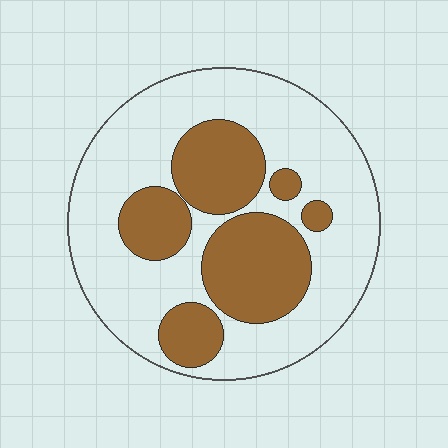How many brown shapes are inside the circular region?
6.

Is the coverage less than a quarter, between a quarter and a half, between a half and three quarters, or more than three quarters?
Between a quarter and a half.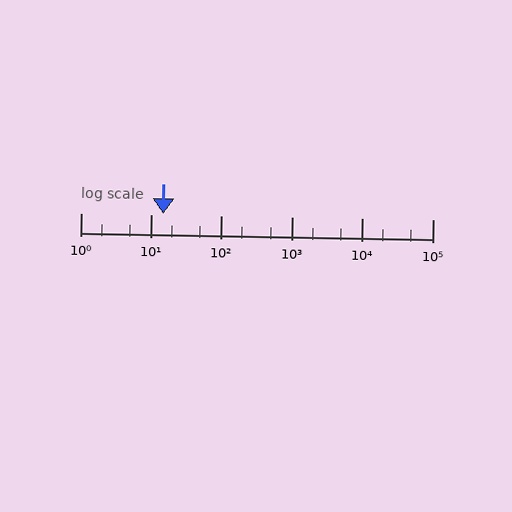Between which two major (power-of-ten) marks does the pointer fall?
The pointer is between 10 and 100.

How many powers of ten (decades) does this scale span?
The scale spans 5 decades, from 1 to 100000.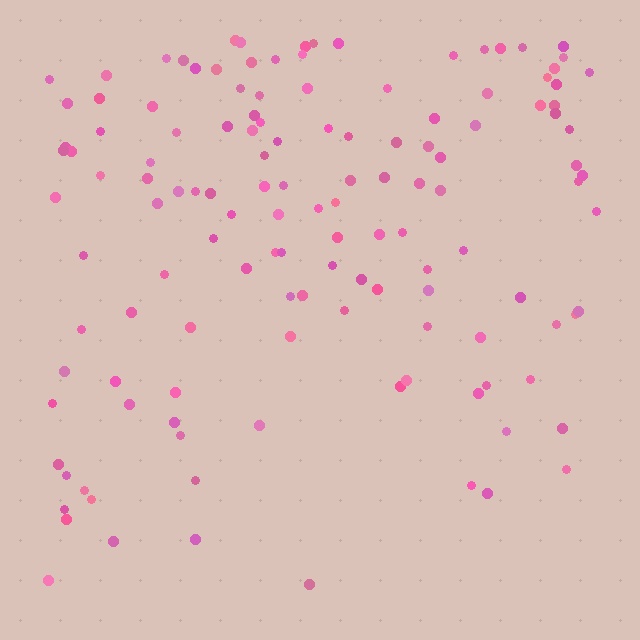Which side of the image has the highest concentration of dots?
The top.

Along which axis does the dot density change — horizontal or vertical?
Vertical.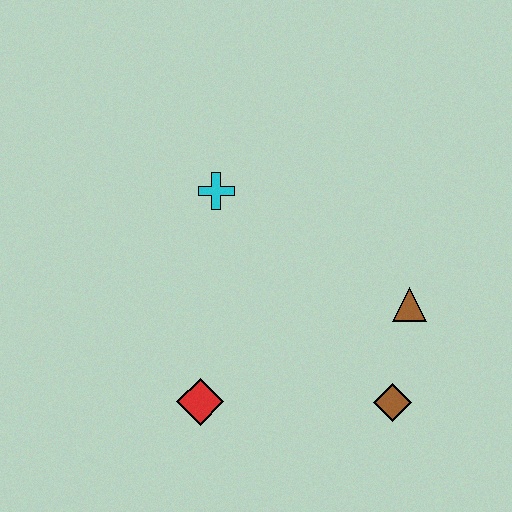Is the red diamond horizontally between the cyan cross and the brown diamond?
No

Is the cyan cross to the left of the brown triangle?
Yes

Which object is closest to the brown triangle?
The brown diamond is closest to the brown triangle.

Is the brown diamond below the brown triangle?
Yes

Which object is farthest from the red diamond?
The brown triangle is farthest from the red diamond.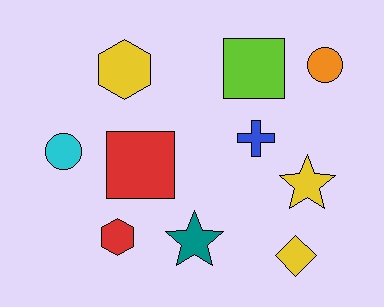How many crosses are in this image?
There is 1 cross.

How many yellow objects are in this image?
There are 3 yellow objects.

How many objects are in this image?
There are 10 objects.